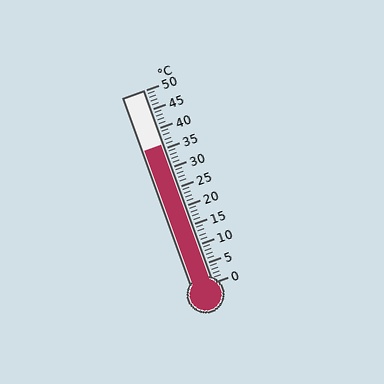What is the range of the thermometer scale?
The thermometer scale ranges from 0°C to 50°C.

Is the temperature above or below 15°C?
The temperature is above 15°C.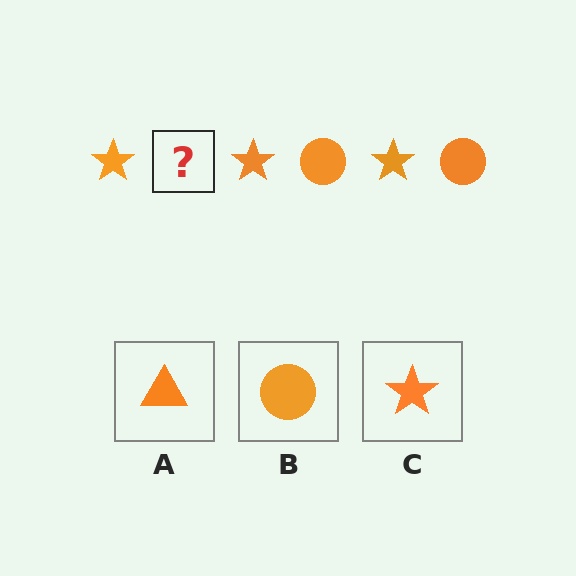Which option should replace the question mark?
Option B.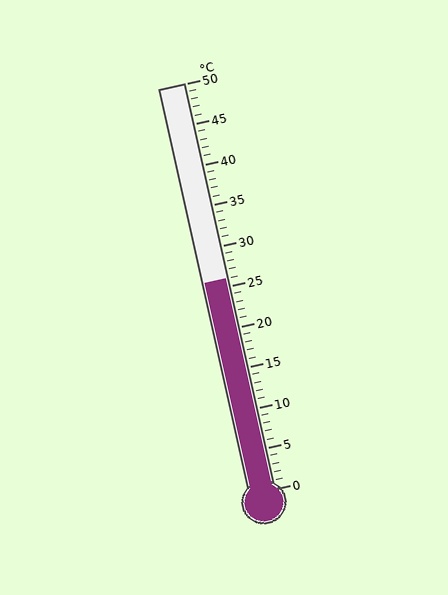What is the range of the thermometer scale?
The thermometer scale ranges from 0°C to 50°C.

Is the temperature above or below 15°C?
The temperature is above 15°C.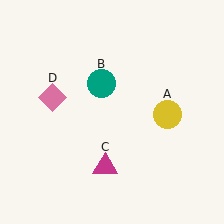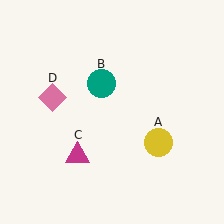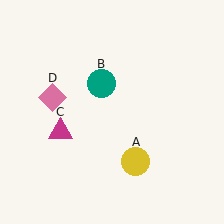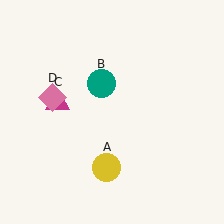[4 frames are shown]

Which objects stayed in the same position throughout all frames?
Teal circle (object B) and pink diamond (object D) remained stationary.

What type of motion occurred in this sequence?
The yellow circle (object A), magenta triangle (object C) rotated clockwise around the center of the scene.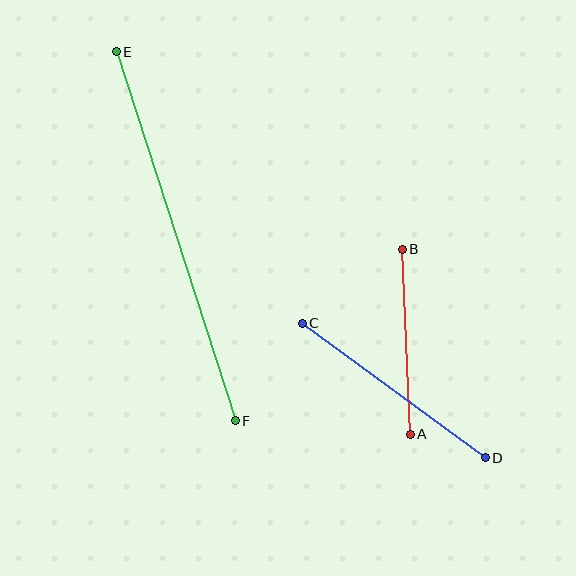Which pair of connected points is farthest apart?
Points E and F are farthest apart.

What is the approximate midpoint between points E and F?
The midpoint is at approximately (176, 236) pixels.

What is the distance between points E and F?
The distance is approximately 387 pixels.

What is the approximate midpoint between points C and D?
The midpoint is at approximately (394, 390) pixels.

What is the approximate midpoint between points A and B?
The midpoint is at approximately (406, 342) pixels.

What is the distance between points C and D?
The distance is approximately 227 pixels.